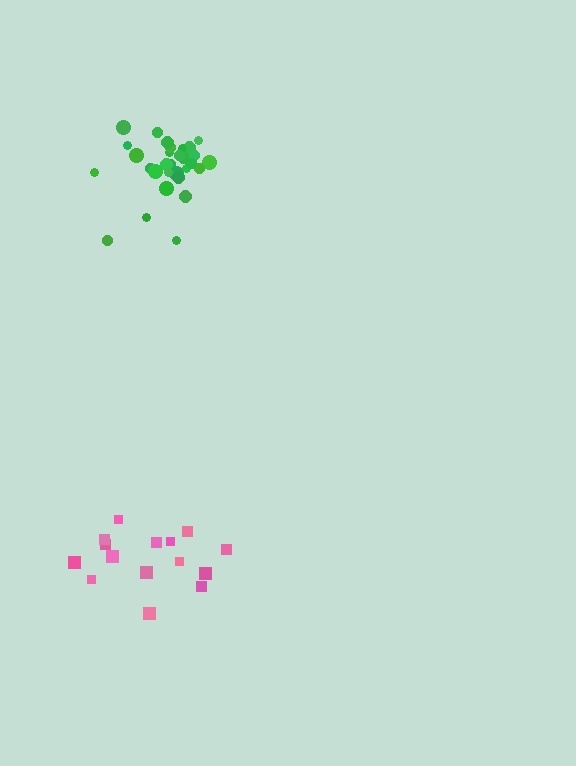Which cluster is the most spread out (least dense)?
Pink.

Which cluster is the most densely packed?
Green.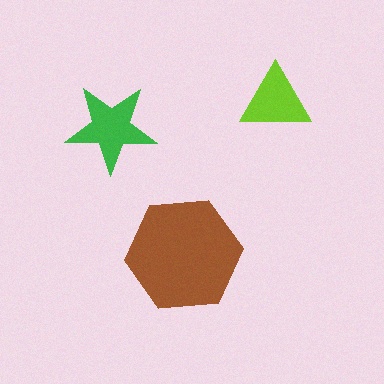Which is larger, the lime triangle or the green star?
The green star.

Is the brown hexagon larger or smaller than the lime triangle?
Larger.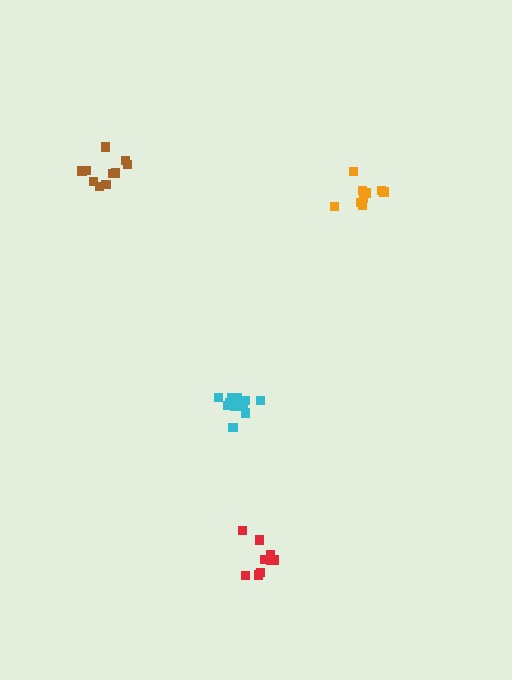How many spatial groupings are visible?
There are 4 spatial groupings.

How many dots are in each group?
Group 1: 9 dots, Group 2: 12 dots, Group 3: 9 dots, Group 4: 10 dots (40 total).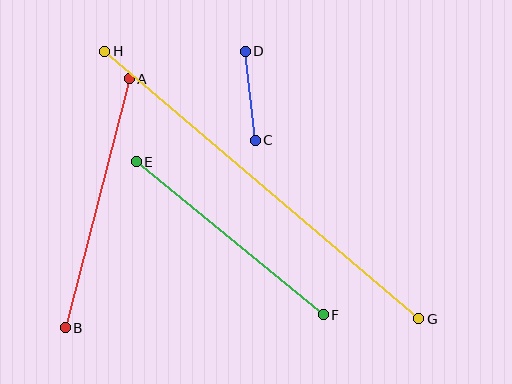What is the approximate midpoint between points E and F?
The midpoint is at approximately (230, 238) pixels.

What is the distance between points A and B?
The distance is approximately 257 pixels.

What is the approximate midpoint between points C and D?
The midpoint is at approximately (250, 96) pixels.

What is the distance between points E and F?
The distance is approximately 242 pixels.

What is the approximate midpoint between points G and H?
The midpoint is at approximately (262, 185) pixels.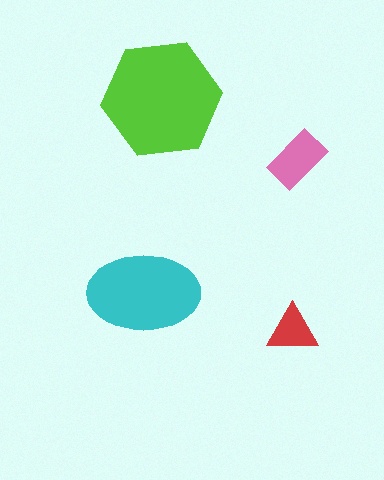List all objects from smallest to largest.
The red triangle, the pink rectangle, the cyan ellipse, the lime hexagon.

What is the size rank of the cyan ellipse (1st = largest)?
2nd.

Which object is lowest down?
The red triangle is bottommost.